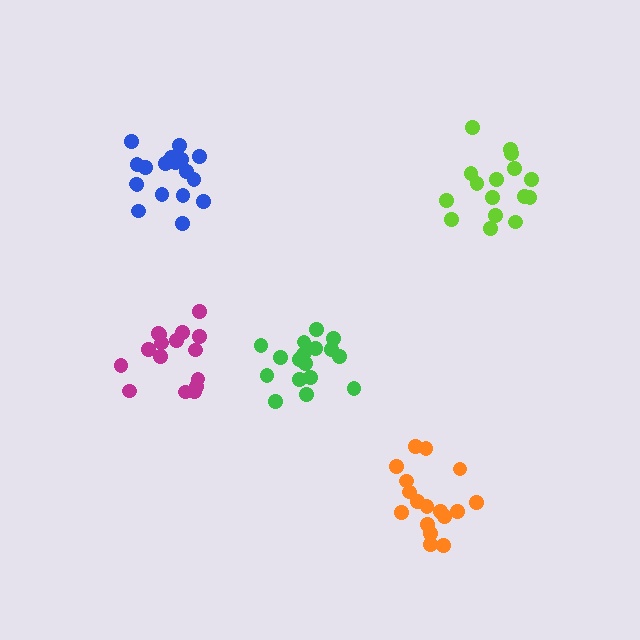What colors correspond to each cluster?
The clusters are colored: green, lime, blue, magenta, orange.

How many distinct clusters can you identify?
There are 5 distinct clusters.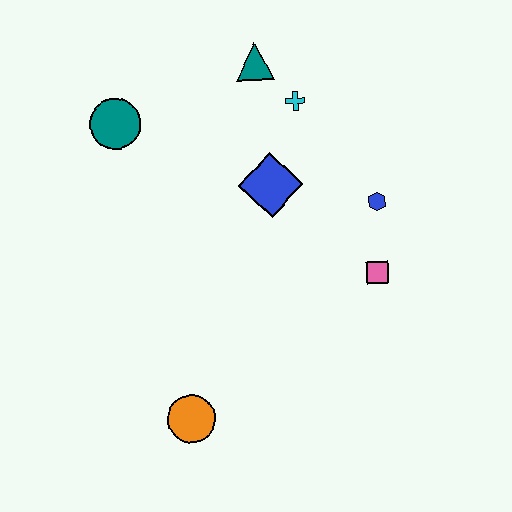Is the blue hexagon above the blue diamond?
No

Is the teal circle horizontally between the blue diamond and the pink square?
No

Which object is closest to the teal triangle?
The cyan cross is closest to the teal triangle.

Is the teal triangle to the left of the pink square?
Yes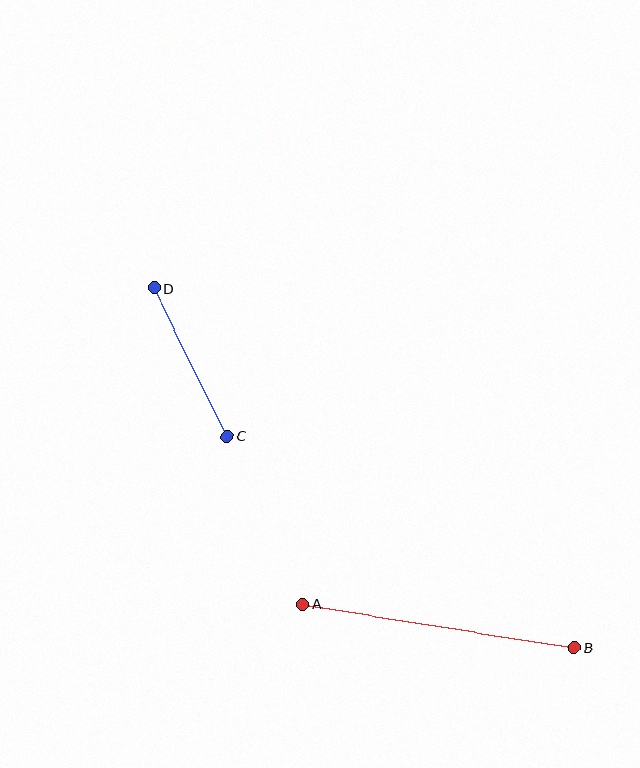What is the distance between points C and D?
The distance is approximately 165 pixels.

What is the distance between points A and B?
The distance is approximately 275 pixels.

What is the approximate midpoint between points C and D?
The midpoint is at approximately (191, 362) pixels.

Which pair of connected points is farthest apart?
Points A and B are farthest apart.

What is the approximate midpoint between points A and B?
The midpoint is at approximately (438, 626) pixels.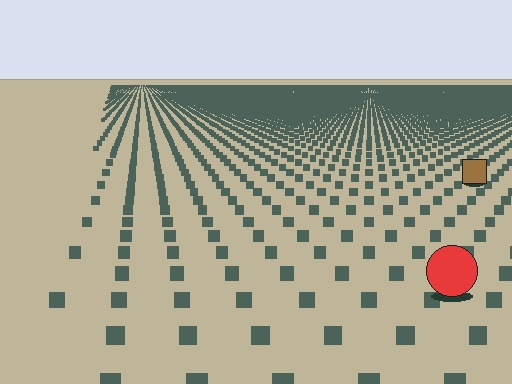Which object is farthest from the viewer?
The brown square is farthest from the viewer. It appears smaller and the ground texture around it is denser.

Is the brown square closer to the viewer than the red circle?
No. The red circle is closer — you can tell from the texture gradient: the ground texture is coarser near it.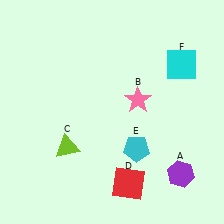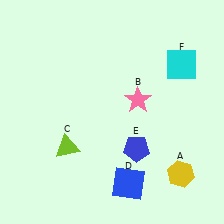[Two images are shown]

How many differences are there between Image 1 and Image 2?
There are 3 differences between the two images.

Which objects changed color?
A changed from purple to yellow. D changed from red to blue. E changed from cyan to blue.